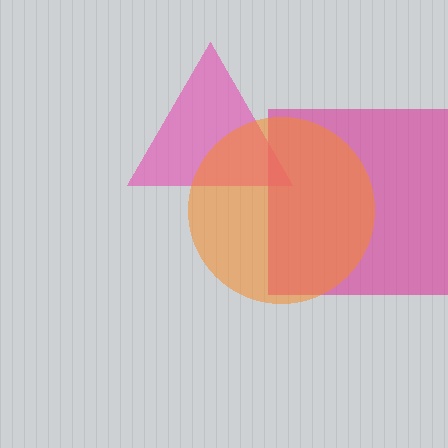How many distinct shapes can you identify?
There are 3 distinct shapes: a pink triangle, a magenta square, an orange circle.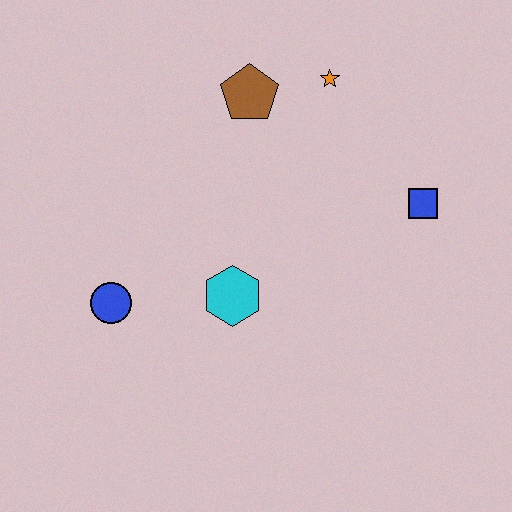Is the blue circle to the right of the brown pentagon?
No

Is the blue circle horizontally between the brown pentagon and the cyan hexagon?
No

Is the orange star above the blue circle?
Yes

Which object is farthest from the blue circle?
The blue square is farthest from the blue circle.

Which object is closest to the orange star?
The brown pentagon is closest to the orange star.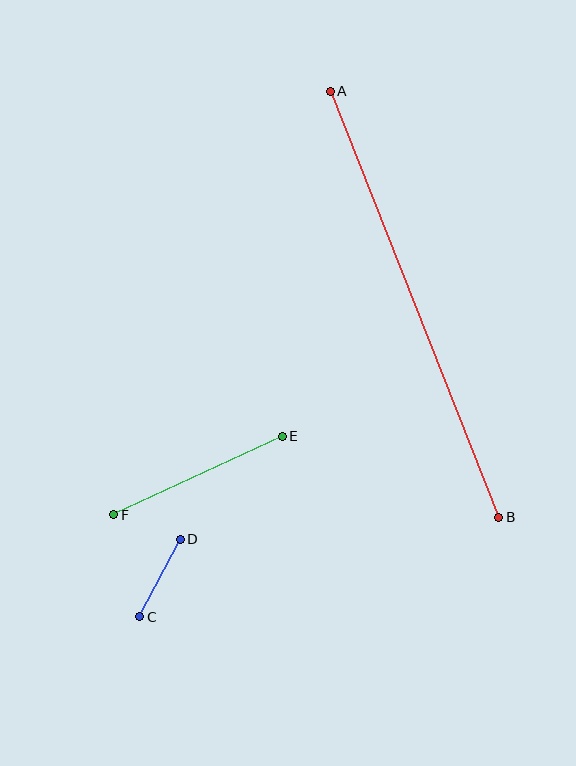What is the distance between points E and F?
The distance is approximately 186 pixels.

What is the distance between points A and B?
The distance is approximately 458 pixels.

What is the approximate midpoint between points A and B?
The midpoint is at approximately (415, 304) pixels.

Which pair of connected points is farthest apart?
Points A and B are farthest apart.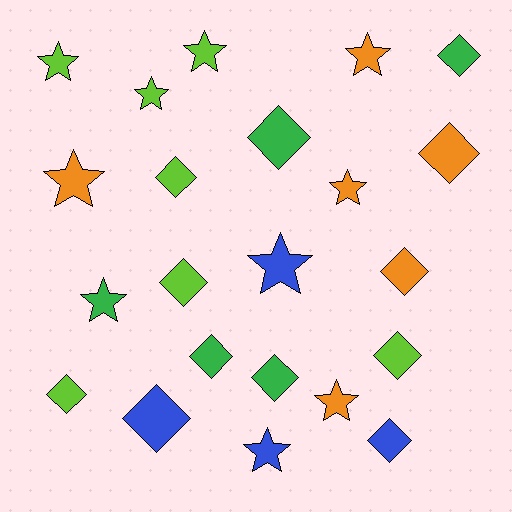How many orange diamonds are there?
There are 2 orange diamonds.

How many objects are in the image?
There are 22 objects.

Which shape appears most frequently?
Diamond, with 12 objects.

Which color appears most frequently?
Lime, with 7 objects.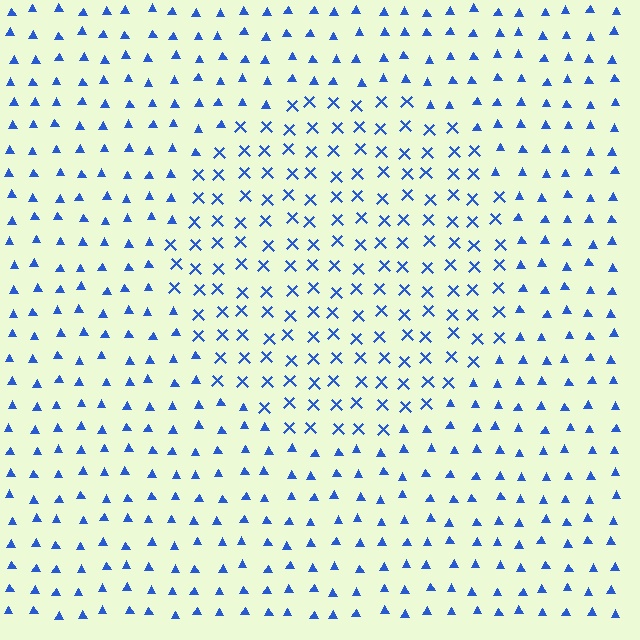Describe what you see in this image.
The image is filled with small blue elements arranged in a uniform grid. A circle-shaped region contains X marks, while the surrounding area contains triangles. The boundary is defined purely by the change in element shape.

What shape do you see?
I see a circle.